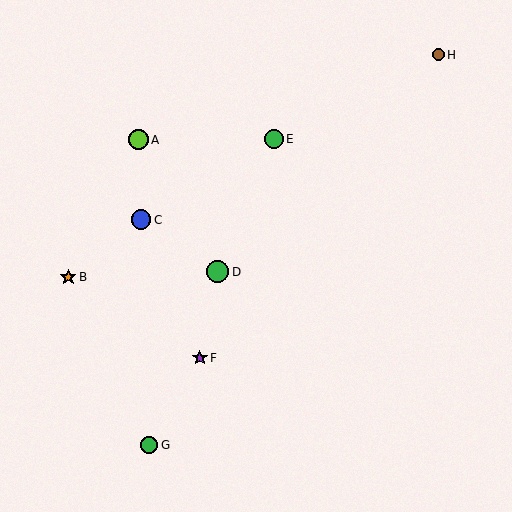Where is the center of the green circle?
The center of the green circle is at (149, 445).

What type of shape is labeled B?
Shape B is an orange star.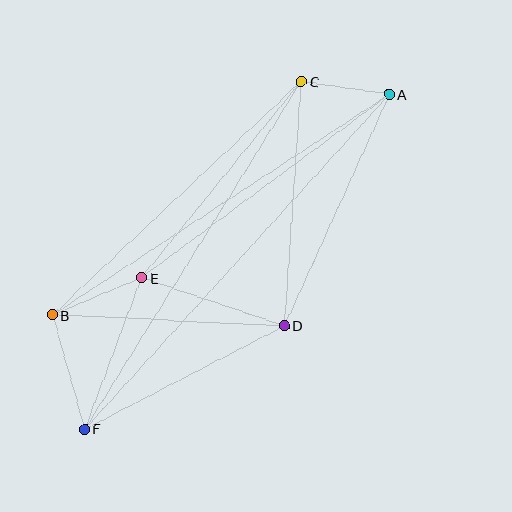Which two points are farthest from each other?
Points A and F are farthest from each other.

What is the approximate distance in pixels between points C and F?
The distance between C and F is approximately 410 pixels.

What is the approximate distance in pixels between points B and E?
The distance between B and E is approximately 97 pixels.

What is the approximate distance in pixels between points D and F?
The distance between D and F is approximately 225 pixels.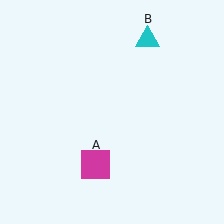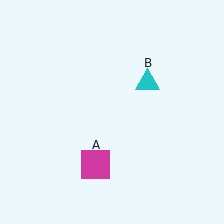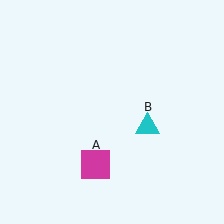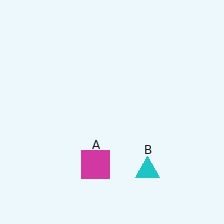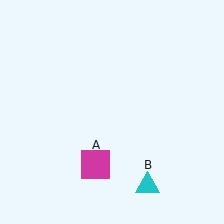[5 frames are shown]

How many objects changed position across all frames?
1 object changed position: cyan triangle (object B).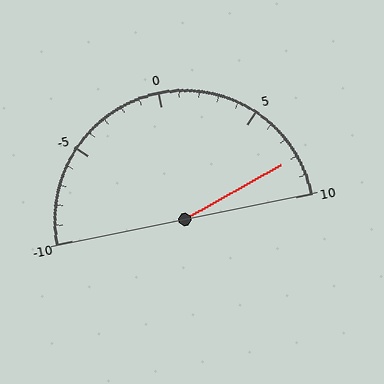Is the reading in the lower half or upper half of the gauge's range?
The reading is in the upper half of the range (-10 to 10).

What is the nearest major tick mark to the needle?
The nearest major tick mark is 10.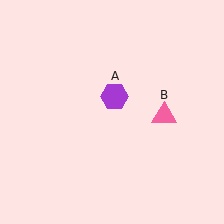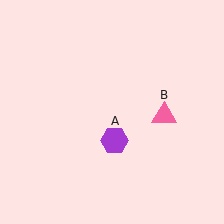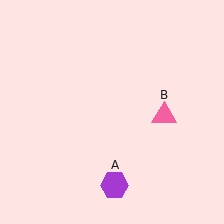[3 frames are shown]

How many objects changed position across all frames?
1 object changed position: purple hexagon (object A).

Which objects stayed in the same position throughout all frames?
Pink triangle (object B) remained stationary.